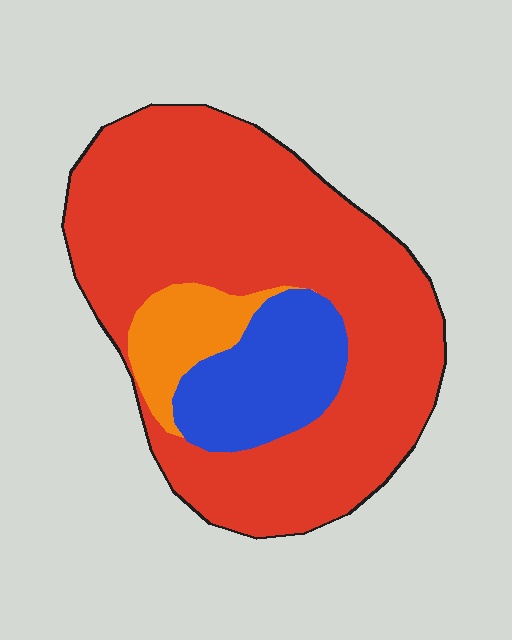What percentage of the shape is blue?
Blue takes up about one sixth (1/6) of the shape.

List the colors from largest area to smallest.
From largest to smallest: red, blue, orange.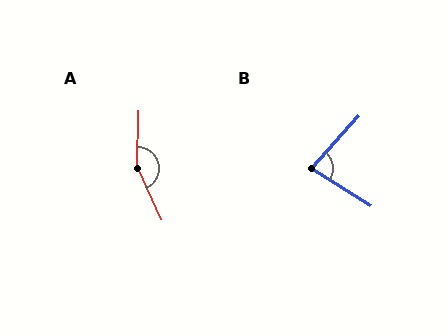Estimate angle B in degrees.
Approximately 80 degrees.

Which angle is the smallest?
B, at approximately 80 degrees.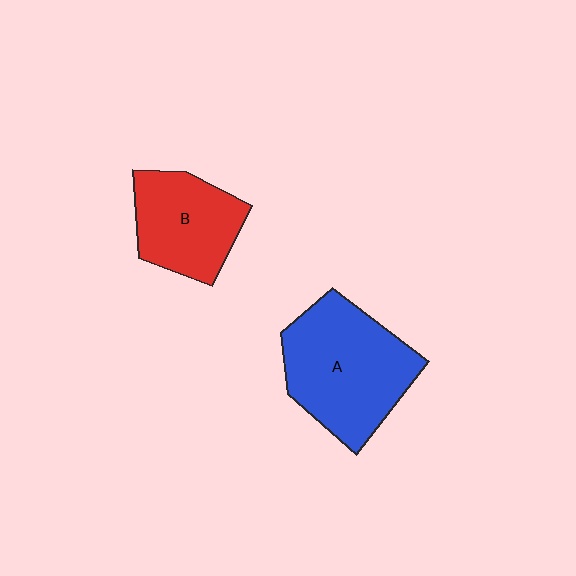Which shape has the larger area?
Shape A (blue).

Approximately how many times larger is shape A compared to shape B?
Approximately 1.5 times.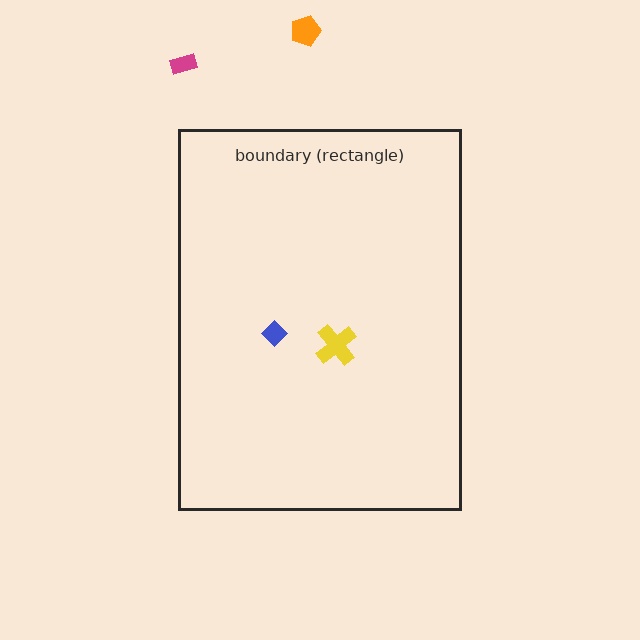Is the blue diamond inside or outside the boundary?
Inside.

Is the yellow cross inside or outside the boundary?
Inside.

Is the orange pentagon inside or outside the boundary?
Outside.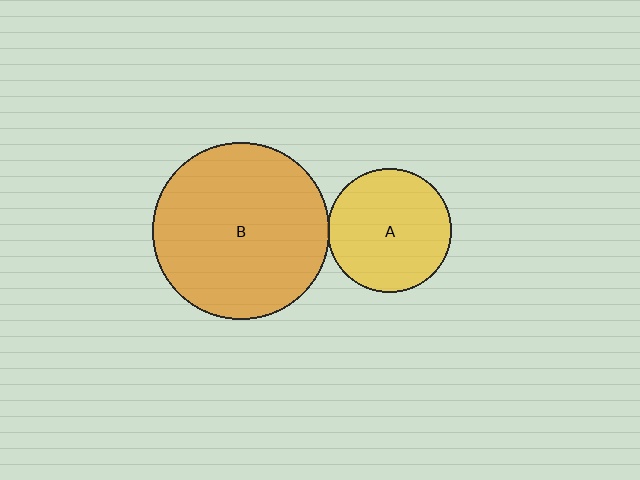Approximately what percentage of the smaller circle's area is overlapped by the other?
Approximately 5%.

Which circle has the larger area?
Circle B (orange).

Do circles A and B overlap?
Yes.